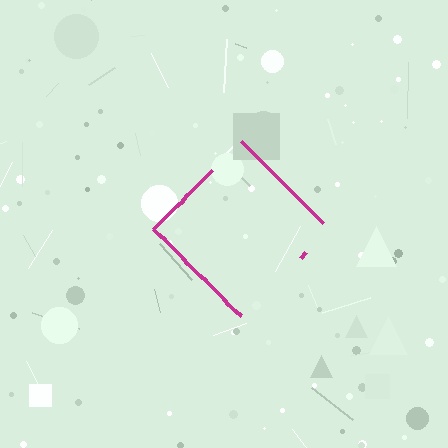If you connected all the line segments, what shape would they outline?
They would outline a diamond.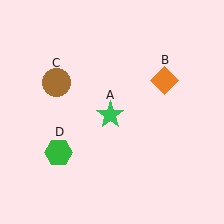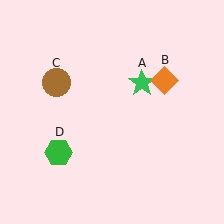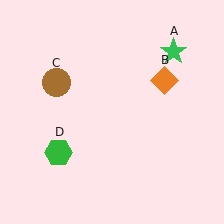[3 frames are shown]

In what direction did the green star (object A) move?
The green star (object A) moved up and to the right.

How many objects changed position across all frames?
1 object changed position: green star (object A).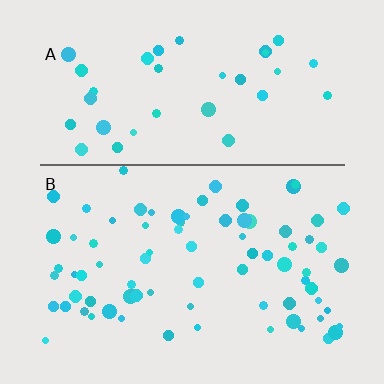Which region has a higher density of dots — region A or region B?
B (the bottom).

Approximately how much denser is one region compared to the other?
Approximately 2.0× — region B over region A.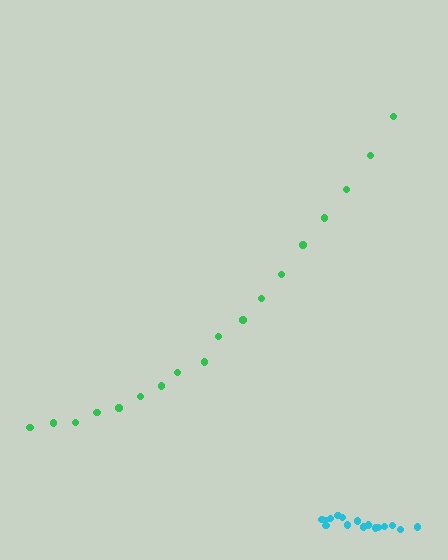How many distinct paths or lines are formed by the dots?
There are 2 distinct paths.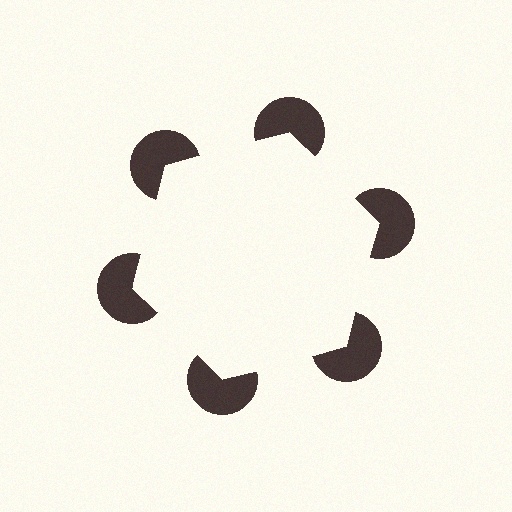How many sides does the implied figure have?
6 sides.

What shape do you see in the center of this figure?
An illusory hexagon — its edges are inferred from the aligned wedge cuts in the pac-man discs, not physically drawn.